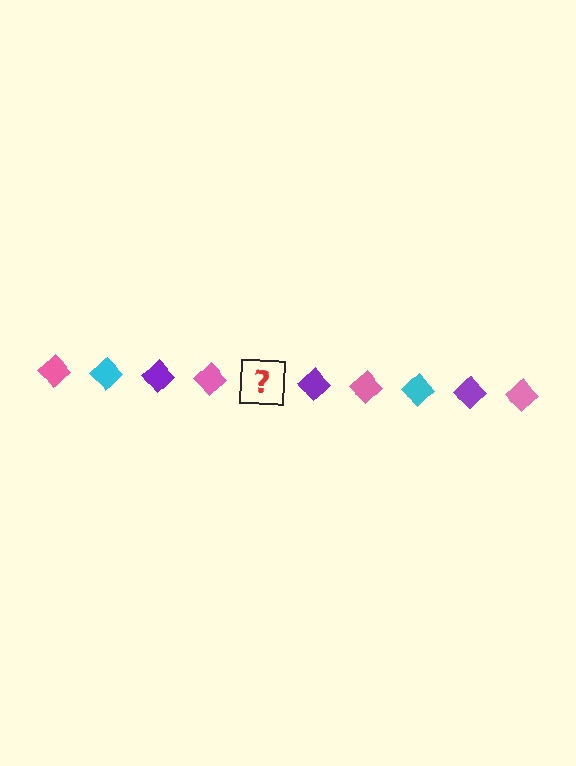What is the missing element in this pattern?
The missing element is a cyan diamond.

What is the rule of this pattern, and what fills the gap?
The rule is that the pattern cycles through pink, cyan, purple diamonds. The gap should be filled with a cyan diamond.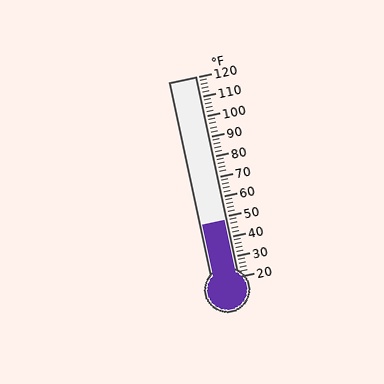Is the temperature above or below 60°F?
The temperature is below 60°F.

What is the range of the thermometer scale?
The thermometer scale ranges from 20°F to 120°F.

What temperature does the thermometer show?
The thermometer shows approximately 48°F.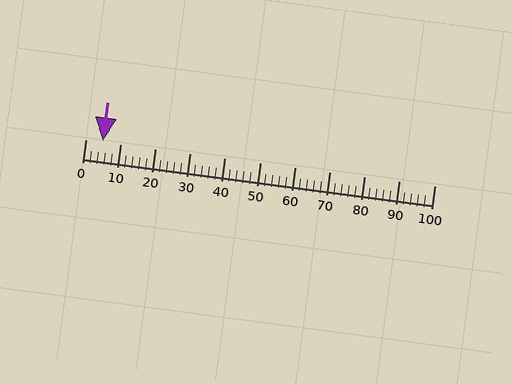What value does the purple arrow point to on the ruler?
The purple arrow points to approximately 5.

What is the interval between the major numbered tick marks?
The major tick marks are spaced 10 units apart.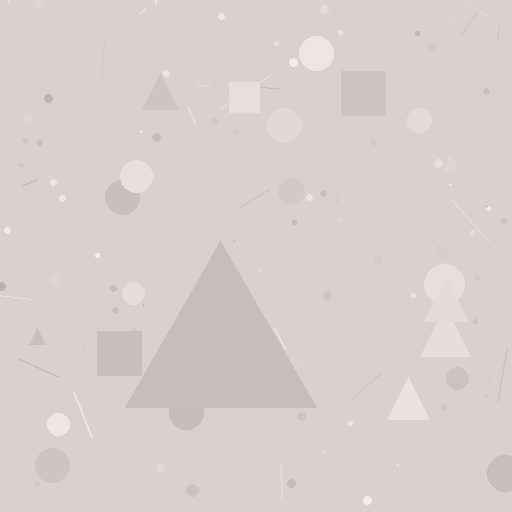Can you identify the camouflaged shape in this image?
The camouflaged shape is a triangle.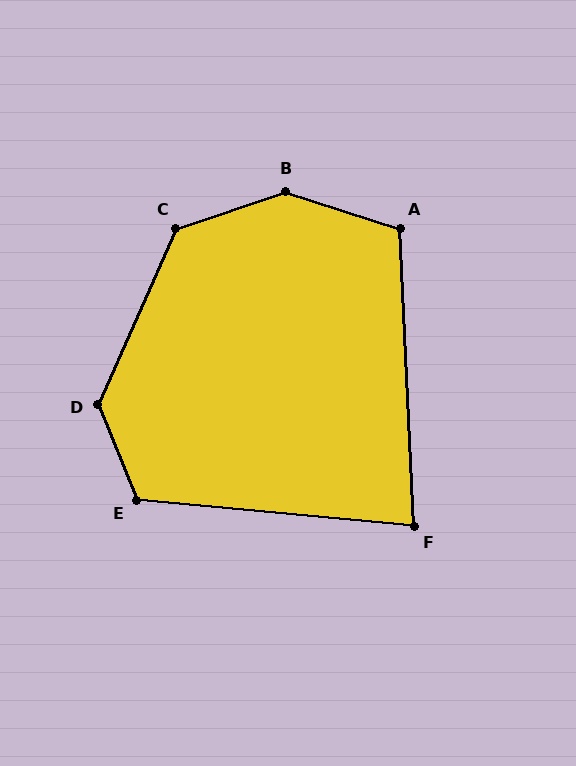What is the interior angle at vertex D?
Approximately 134 degrees (obtuse).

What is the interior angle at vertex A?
Approximately 110 degrees (obtuse).